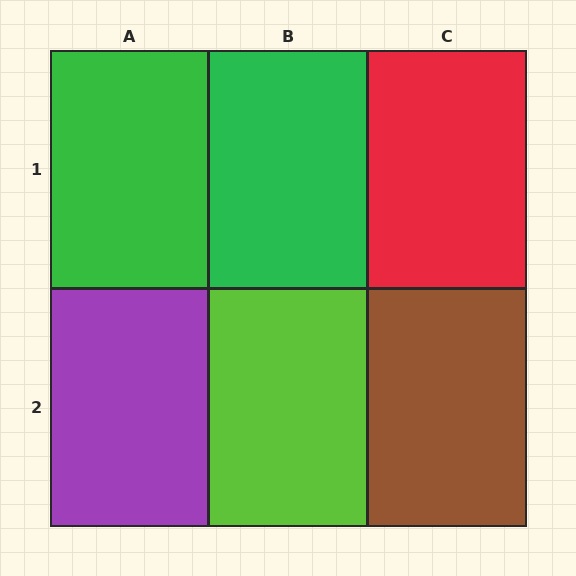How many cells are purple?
1 cell is purple.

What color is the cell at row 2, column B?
Lime.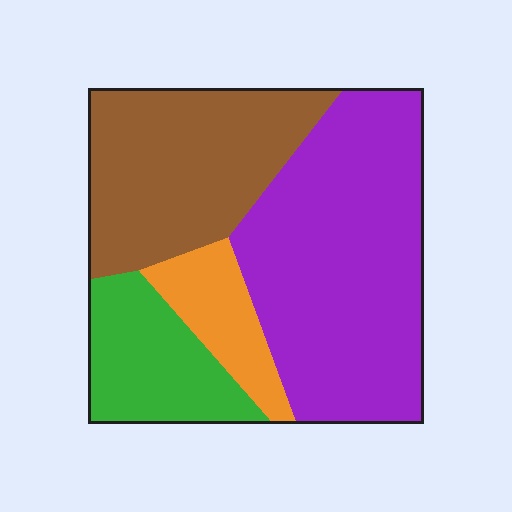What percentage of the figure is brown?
Brown covers about 30% of the figure.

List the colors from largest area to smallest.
From largest to smallest: purple, brown, green, orange.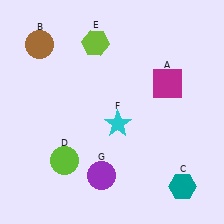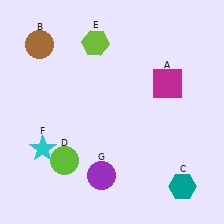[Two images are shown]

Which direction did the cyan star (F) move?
The cyan star (F) moved left.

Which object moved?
The cyan star (F) moved left.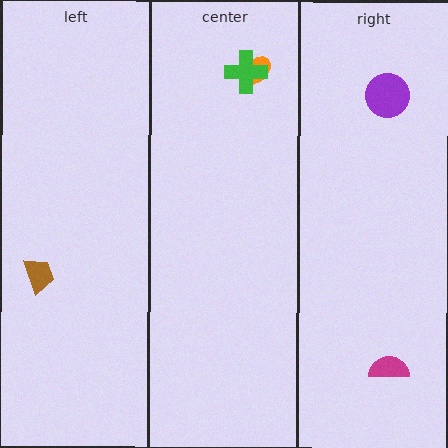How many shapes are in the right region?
2.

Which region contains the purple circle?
The right region.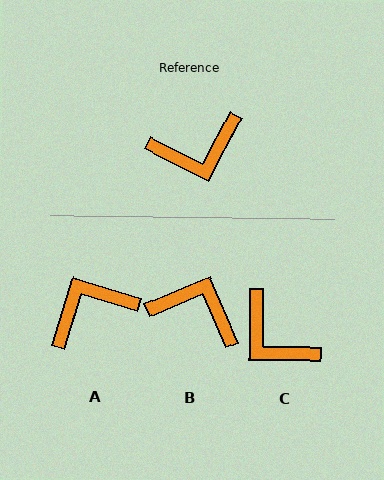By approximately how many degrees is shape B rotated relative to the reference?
Approximately 140 degrees counter-clockwise.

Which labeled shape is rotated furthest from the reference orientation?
A, about 170 degrees away.